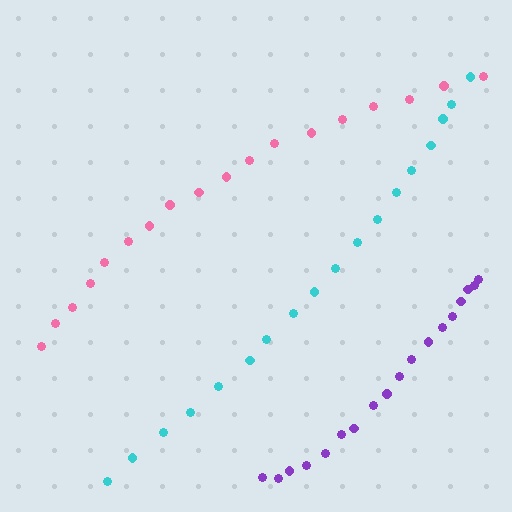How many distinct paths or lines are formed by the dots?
There are 3 distinct paths.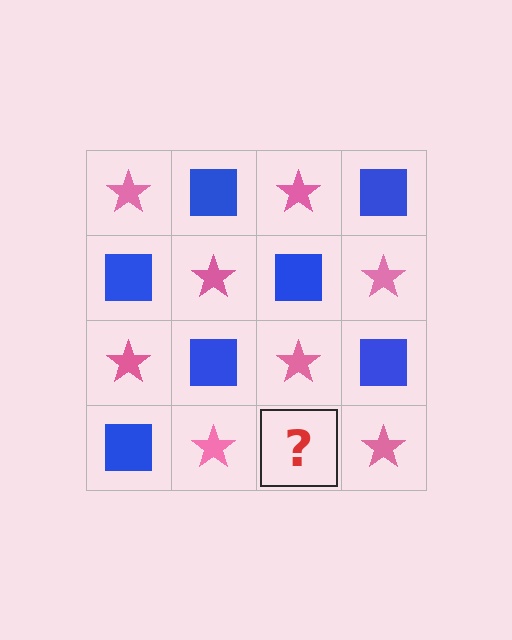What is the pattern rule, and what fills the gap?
The rule is that it alternates pink star and blue square in a checkerboard pattern. The gap should be filled with a blue square.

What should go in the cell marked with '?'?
The missing cell should contain a blue square.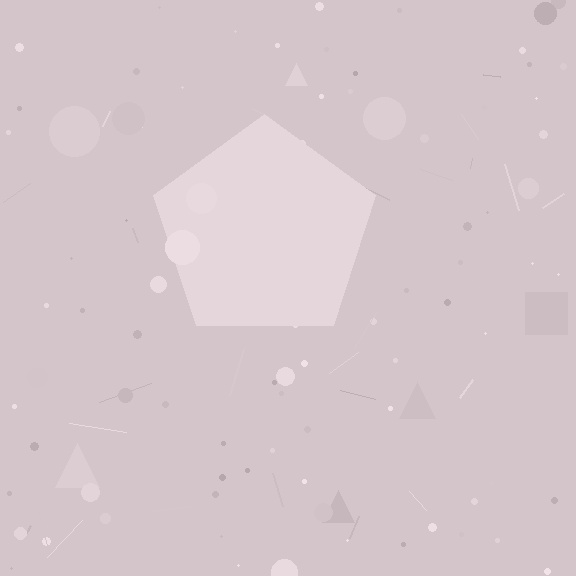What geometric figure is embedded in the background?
A pentagon is embedded in the background.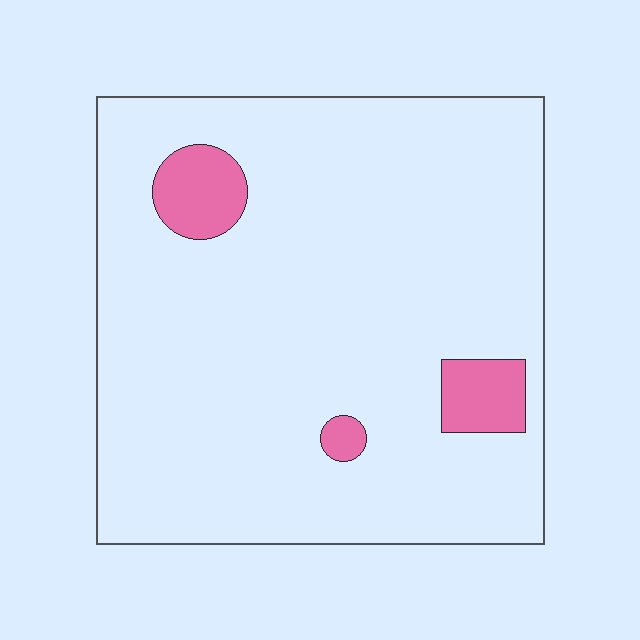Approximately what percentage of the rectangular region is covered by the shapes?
Approximately 10%.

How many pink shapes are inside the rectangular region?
3.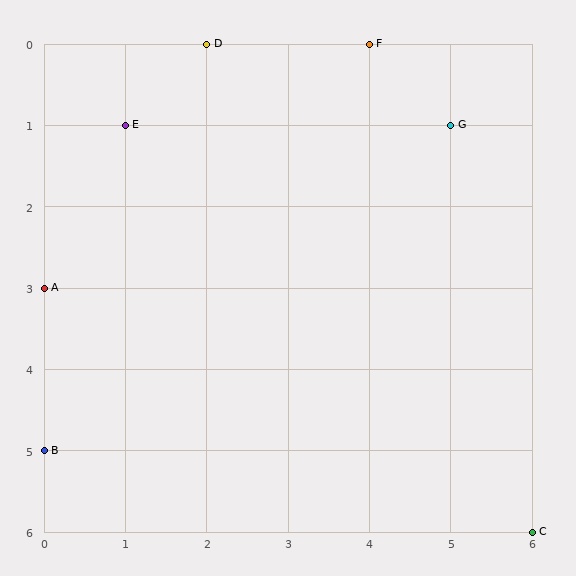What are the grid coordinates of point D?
Point D is at grid coordinates (2, 0).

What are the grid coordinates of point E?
Point E is at grid coordinates (1, 1).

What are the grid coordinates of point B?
Point B is at grid coordinates (0, 5).